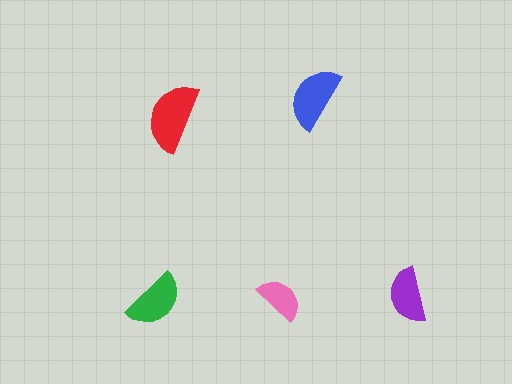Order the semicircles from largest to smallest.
the red one, the blue one, the green one, the purple one, the pink one.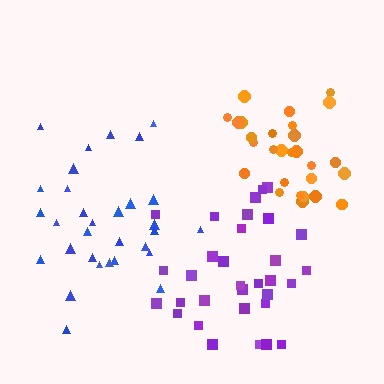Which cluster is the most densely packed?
Purple.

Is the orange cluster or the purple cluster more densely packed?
Purple.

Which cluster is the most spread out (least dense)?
Blue.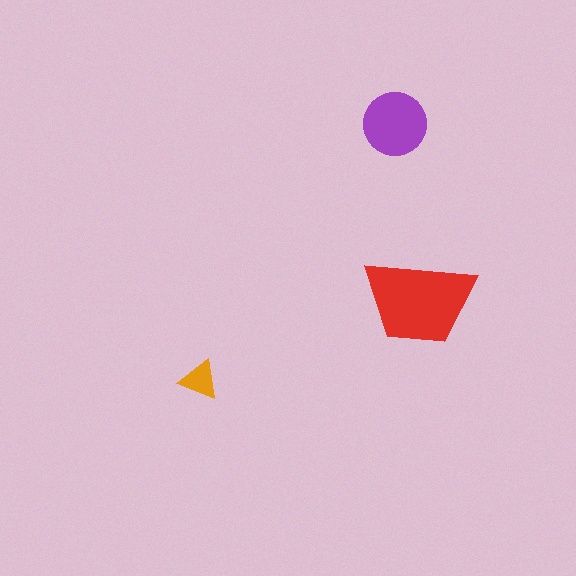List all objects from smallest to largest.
The orange triangle, the purple circle, the red trapezoid.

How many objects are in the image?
There are 3 objects in the image.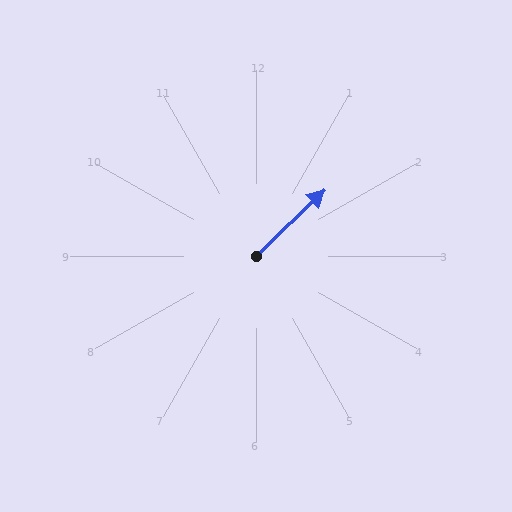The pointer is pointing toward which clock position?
Roughly 2 o'clock.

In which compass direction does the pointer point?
Northeast.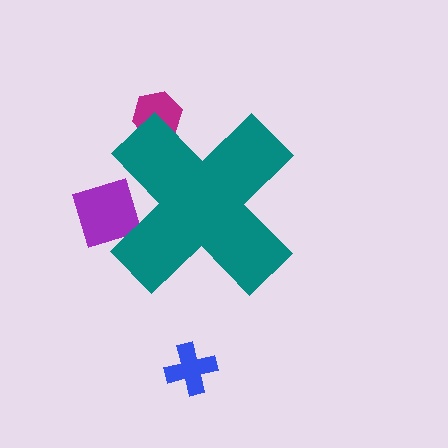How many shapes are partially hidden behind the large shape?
2 shapes are partially hidden.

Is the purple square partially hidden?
Yes, the purple square is partially hidden behind the teal cross.